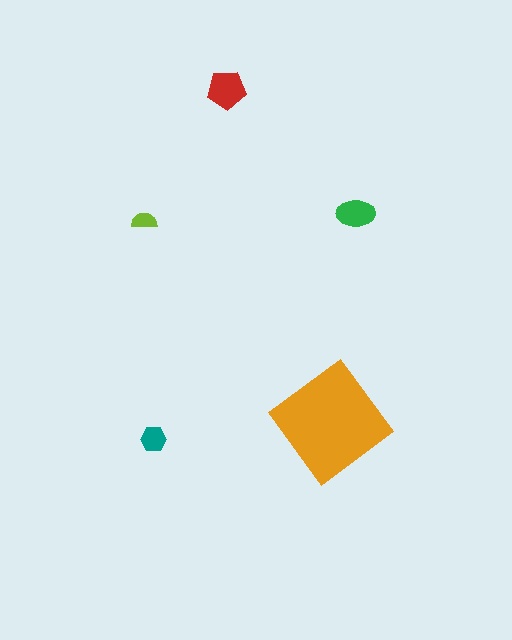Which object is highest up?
The red pentagon is topmost.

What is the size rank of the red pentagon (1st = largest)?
2nd.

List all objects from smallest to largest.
The lime semicircle, the teal hexagon, the green ellipse, the red pentagon, the orange diamond.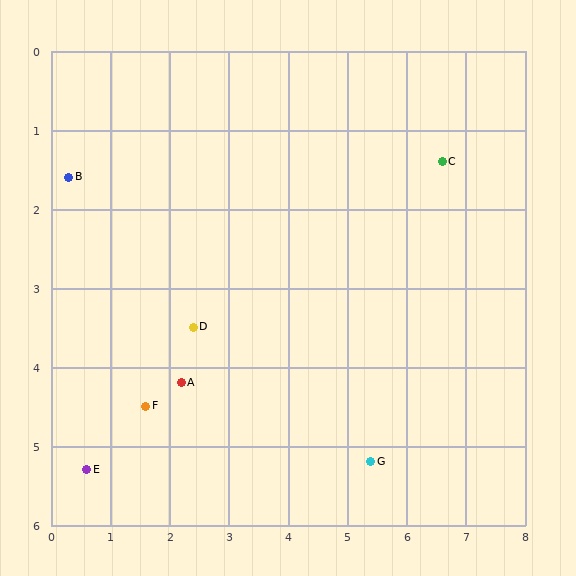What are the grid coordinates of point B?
Point B is at approximately (0.3, 1.6).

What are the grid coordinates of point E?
Point E is at approximately (0.6, 5.3).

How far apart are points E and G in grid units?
Points E and G are about 4.8 grid units apart.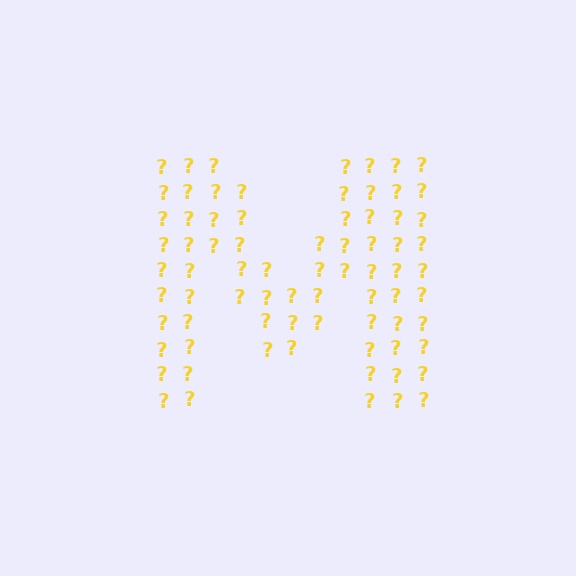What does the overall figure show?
The overall figure shows the letter M.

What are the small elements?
The small elements are question marks.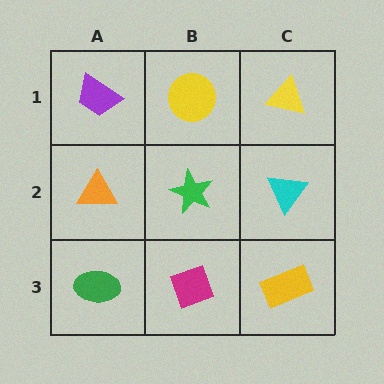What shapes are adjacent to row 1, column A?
An orange triangle (row 2, column A), a yellow circle (row 1, column B).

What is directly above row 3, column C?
A cyan triangle.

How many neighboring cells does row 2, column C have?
3.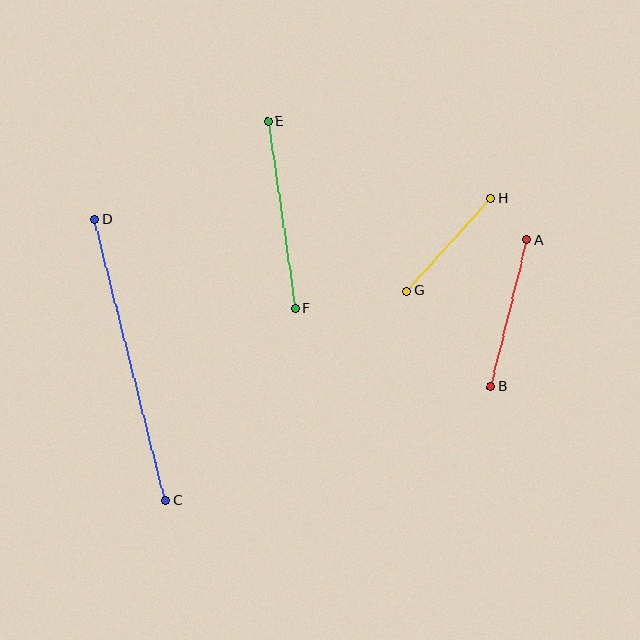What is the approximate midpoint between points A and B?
The midpoint is at approximately (509, 313) pixels.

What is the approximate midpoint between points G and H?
The midpoint is at approximately (449, 245) pixels.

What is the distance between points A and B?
The distance is approximately 151 pixels.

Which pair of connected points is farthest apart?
Points C and D are farthest apart.